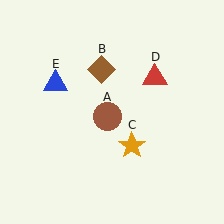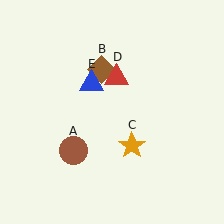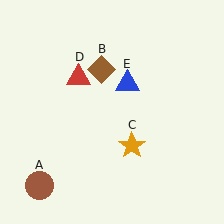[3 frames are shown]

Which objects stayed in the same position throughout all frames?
Brown diamond (object B) and orange star (object C) remained stationary.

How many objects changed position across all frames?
3 objects changed position: brown circle (object A), red triangle (object D), blue triangle (object E).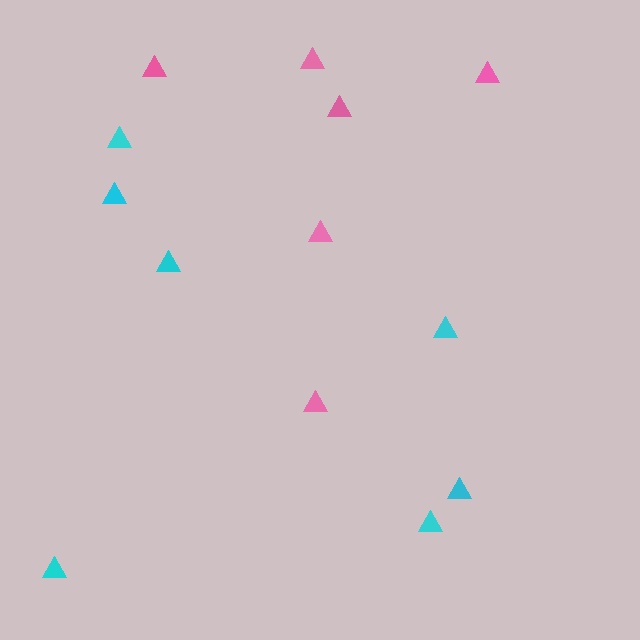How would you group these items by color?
There are 2 groups: one group of cyan triangles (7) and one group of pink triangles (6).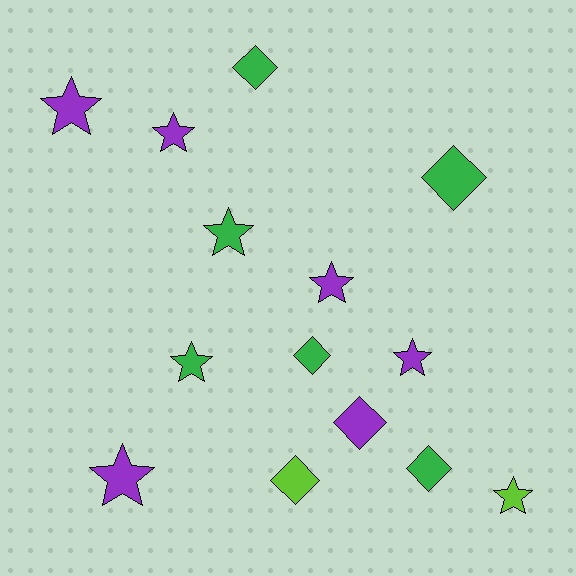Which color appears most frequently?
Green, with 6 objects.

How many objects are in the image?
There are 14 objects.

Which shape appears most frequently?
Star, with 8 objects.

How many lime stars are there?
There is 1 lime star.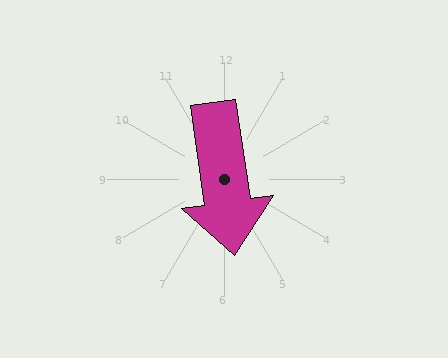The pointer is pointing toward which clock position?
Roughly 6 o'clock.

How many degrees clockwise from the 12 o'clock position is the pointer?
Approximately 172 degrees.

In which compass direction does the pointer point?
South.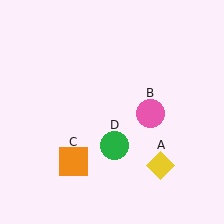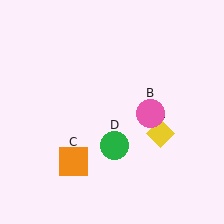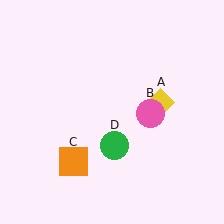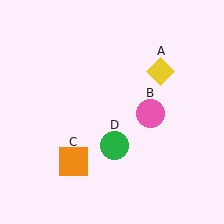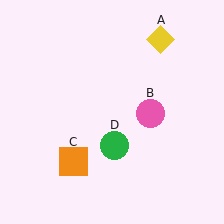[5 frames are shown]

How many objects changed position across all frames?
1 object changed position: yellow diamond (object A).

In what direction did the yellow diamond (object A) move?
The yellow diamond (object A) moved up.